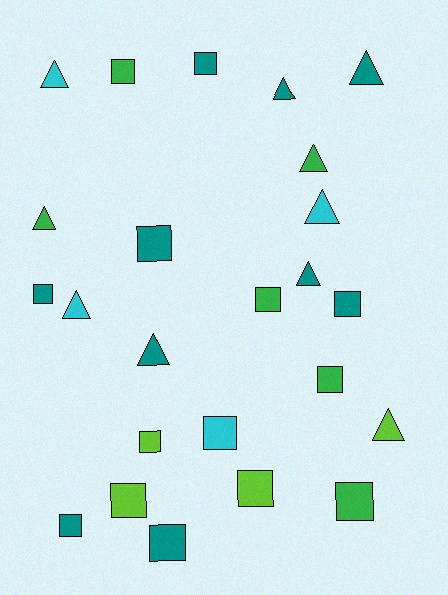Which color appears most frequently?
Teal, with 10 objects.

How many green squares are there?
There are 4 green squares.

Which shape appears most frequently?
Square, with 14 objects.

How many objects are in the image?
There are 24 objects.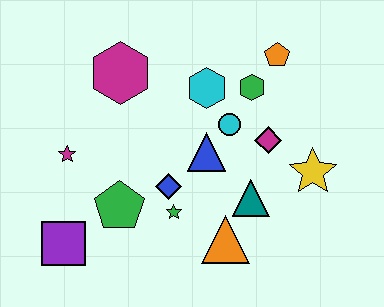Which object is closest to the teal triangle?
The orange triangle is closest to the teal triangle.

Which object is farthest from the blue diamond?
The orange pentagon is farthest from the blue diamond.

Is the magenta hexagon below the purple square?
No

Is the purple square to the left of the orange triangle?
Yes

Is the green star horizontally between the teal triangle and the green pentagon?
Yes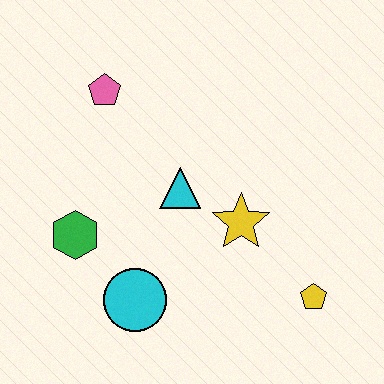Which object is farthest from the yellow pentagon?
The pink pentagon is farthest from the yellow pentagon.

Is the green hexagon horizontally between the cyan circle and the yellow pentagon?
No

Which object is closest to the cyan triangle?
The yellow star is closest to the cyan triangle.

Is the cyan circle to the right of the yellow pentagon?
No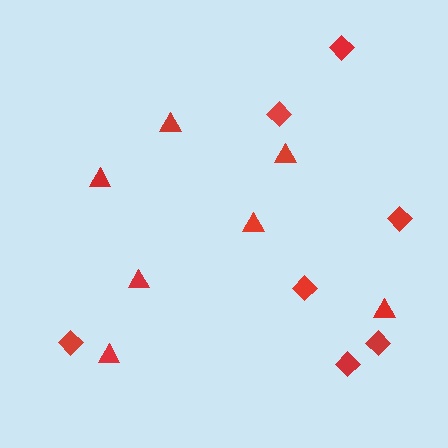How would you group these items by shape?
There are 2 groups: one group of triangles (7) and one group of diamonds (7).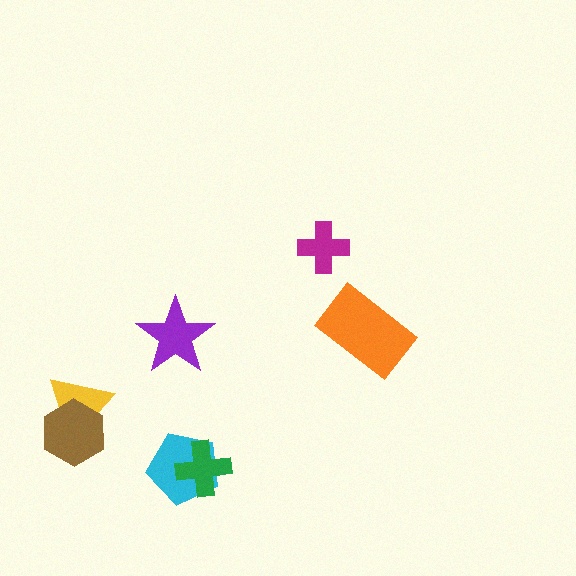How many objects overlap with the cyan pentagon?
1 object overlaps with the cyan pentagon.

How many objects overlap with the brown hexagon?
1 object overlaps with the brown hexagon.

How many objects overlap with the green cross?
1 object overlaps with the green cross.